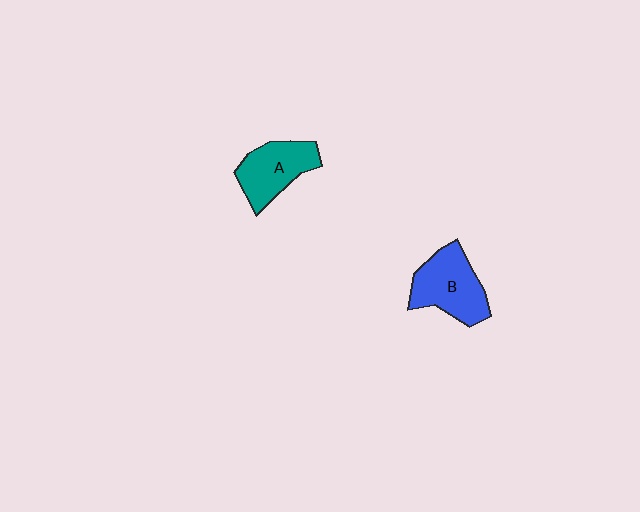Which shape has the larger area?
Shape B (blue).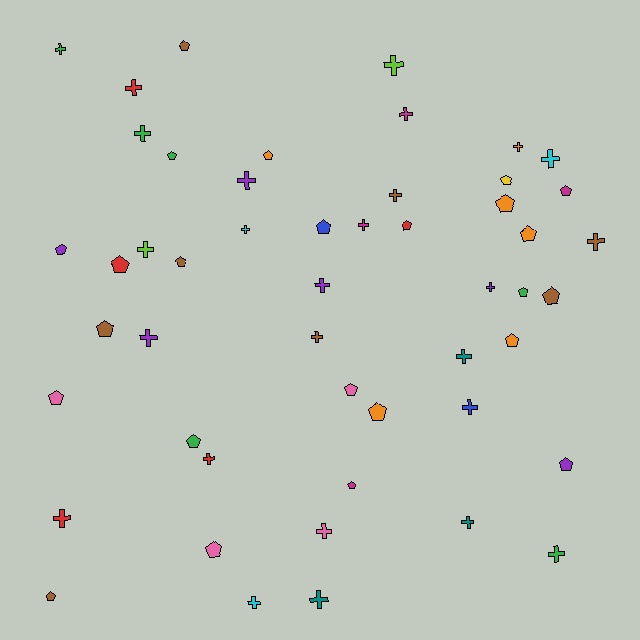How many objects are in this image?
There are 50 objects.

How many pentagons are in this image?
There are 24 pentagons.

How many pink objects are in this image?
There are 4 pink objects.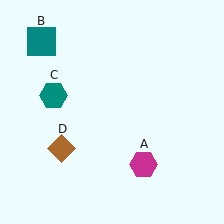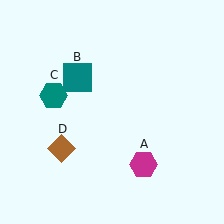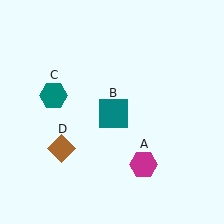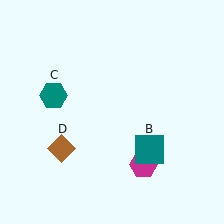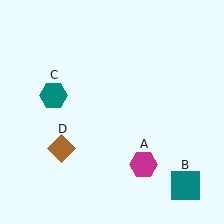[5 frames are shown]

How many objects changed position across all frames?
1 object changed position: teal square (object B).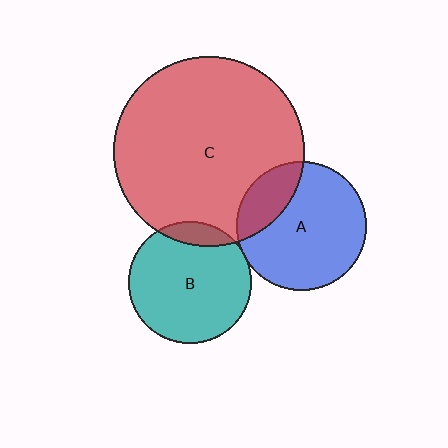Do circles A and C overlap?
Yes.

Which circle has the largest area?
Circle C (red).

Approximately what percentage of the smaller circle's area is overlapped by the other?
Approximately 20%.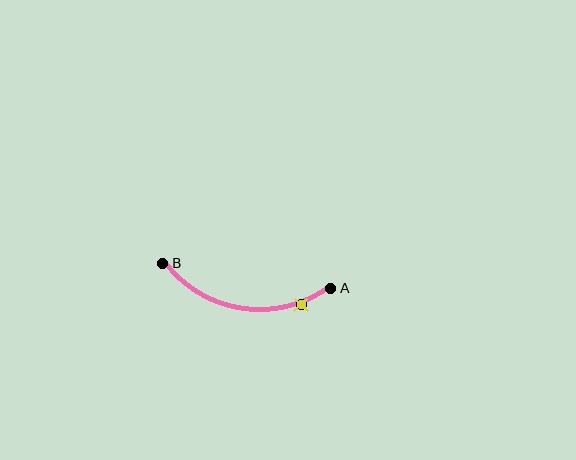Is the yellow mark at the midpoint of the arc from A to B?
No. The yellow mark lies on the arc but is closer to endpoint A. The arc midpoint would be at the point on the curve equidistant along the arc from both A and B.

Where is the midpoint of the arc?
The arc midpoint is the point on the curve farthest from the straight line joining A and B. It sits below that line.